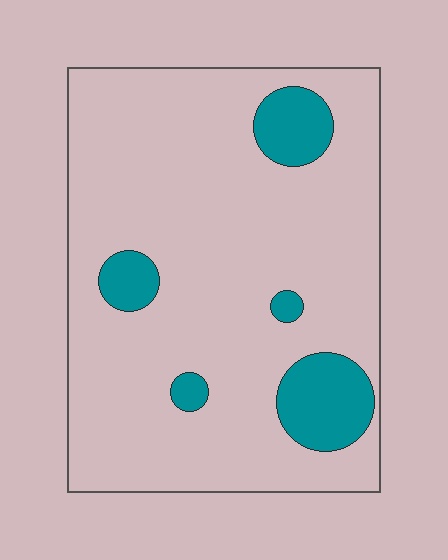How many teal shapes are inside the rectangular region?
5.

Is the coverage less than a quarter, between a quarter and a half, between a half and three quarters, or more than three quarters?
Less than a quarter.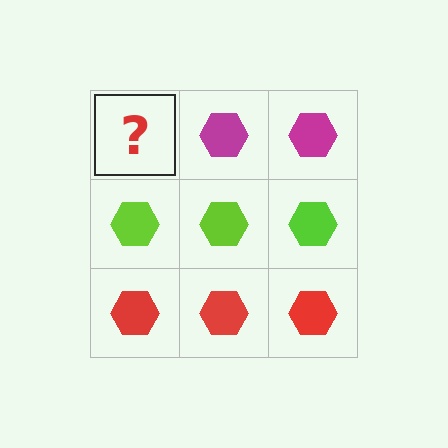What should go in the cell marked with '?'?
The missing cell should contain a magenta hexagon.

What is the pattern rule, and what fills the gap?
The rule is that each row has a consistent color. The gap should be filled with a magenta hexagon.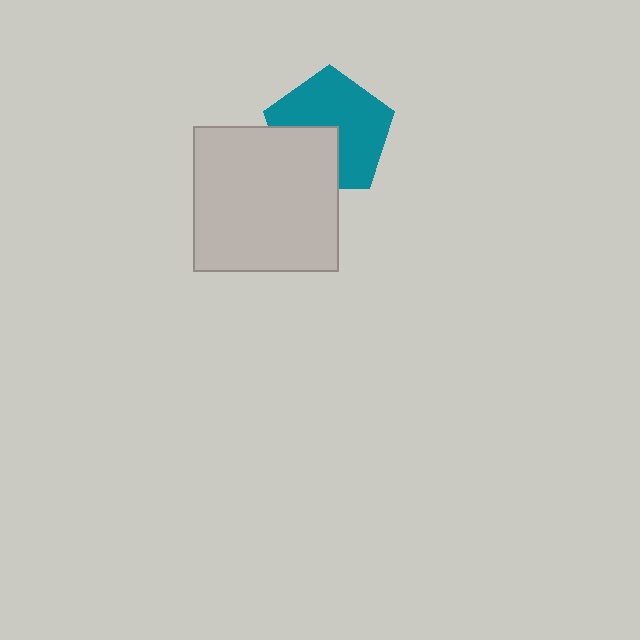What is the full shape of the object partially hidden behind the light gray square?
The partially hidden object is a teal pentagon.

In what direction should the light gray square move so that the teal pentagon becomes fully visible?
The light gray square should move toward the lower-left. That is the shortest direction to clear the overlap and leave the teal pentagon fully visible.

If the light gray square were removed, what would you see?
You would see the complete teal pentagon.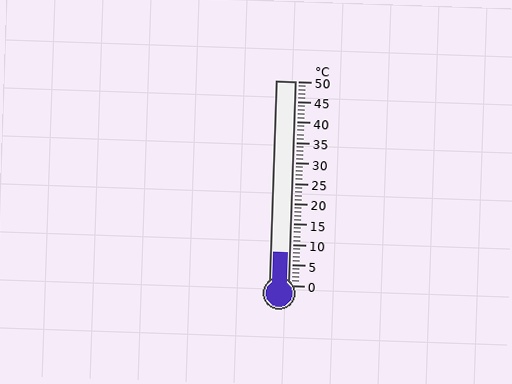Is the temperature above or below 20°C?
The temperature is below 20°C.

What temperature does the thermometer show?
The thermometer shows approximately 8°C.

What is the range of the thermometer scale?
The thermometer scale ranges from 0°C to 50°C.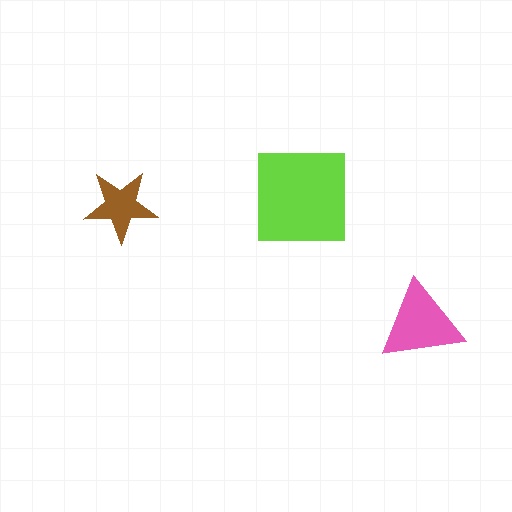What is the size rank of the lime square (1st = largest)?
1st.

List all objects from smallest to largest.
The brown star, the pink triangle, the lime square.